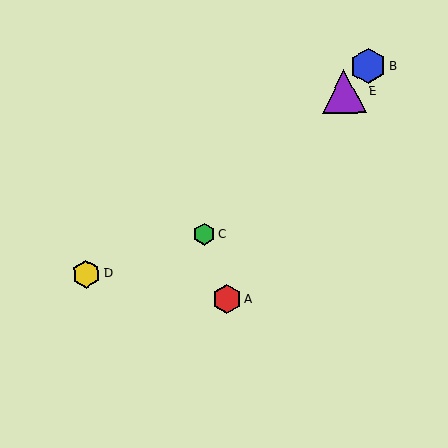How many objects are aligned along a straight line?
3 objects (B, C, E) are aligned along a straight line.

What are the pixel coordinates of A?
Object A is at (227, 299).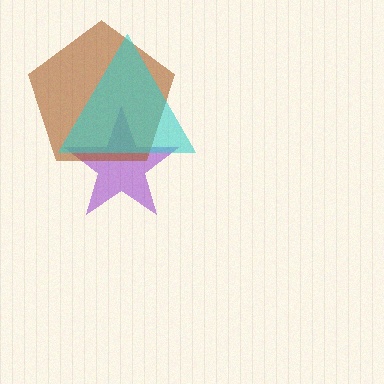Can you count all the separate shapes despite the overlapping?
Yes, there are 3 separate shapes.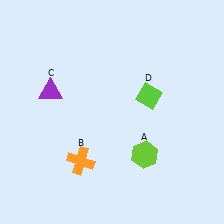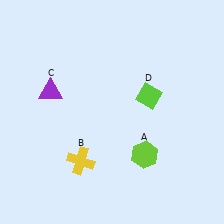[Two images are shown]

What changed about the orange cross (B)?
In Image 1, B is orange. In Image 2, it changed to yellow.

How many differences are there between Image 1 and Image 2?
There is 1 difference between the two images.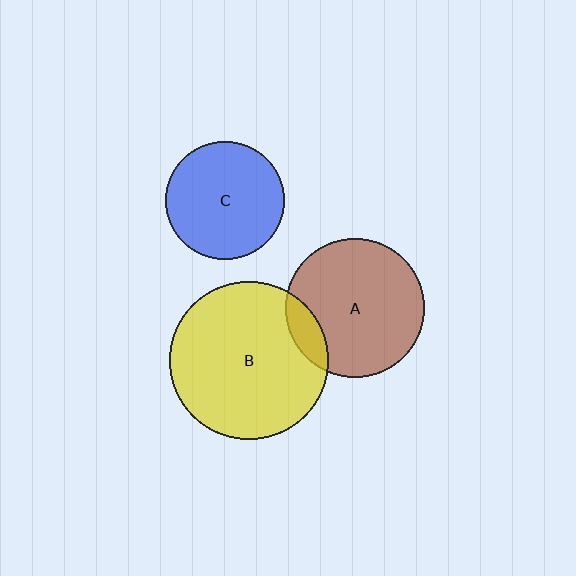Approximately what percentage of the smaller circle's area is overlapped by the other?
Approximately 10%.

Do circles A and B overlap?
Yes.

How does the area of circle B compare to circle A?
Approximately 1.3 times.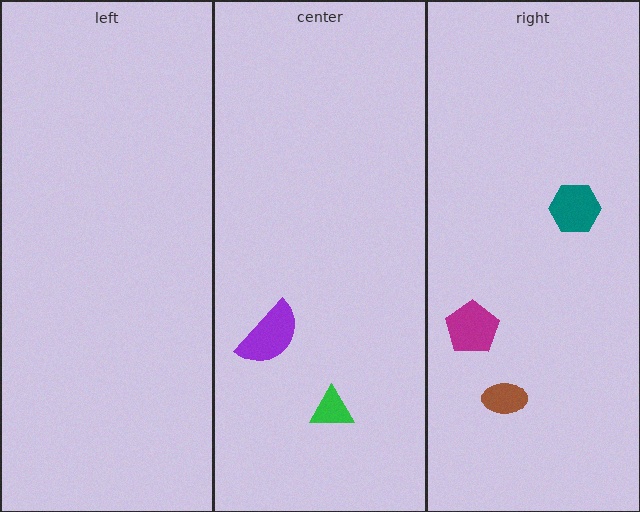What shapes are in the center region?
The purple semicircle, the green triangle.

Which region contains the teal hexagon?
The right region.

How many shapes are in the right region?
3.